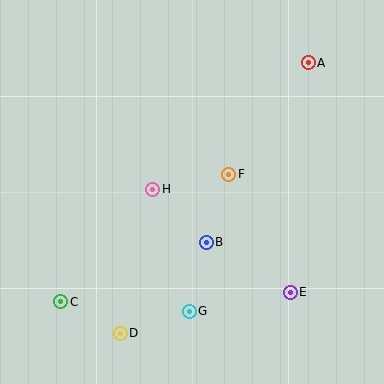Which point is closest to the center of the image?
Point H at (153, 189) is closest to the center.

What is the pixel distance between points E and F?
The distance between E and F is 133 pixels.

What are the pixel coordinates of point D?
Point D is at (120, 333).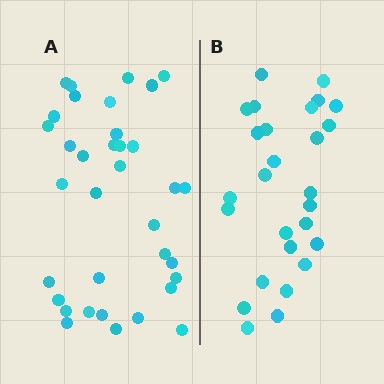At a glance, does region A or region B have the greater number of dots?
Region A (the left region) has more dots.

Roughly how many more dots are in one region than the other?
Region A has roughly 8 or so more dots than region B.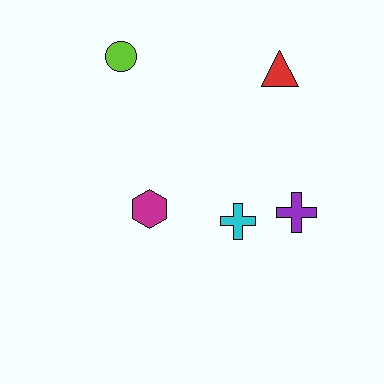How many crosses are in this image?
There are 2 crosses.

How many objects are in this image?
There are 5 objects.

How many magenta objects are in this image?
There is 1 magenta object.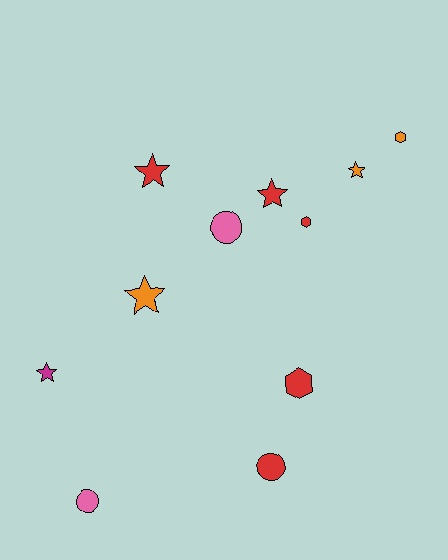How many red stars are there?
There are 2 red stars.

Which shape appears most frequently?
Star, with 5 objects.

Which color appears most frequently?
Red, with 5 objects.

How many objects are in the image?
There are 11 objects.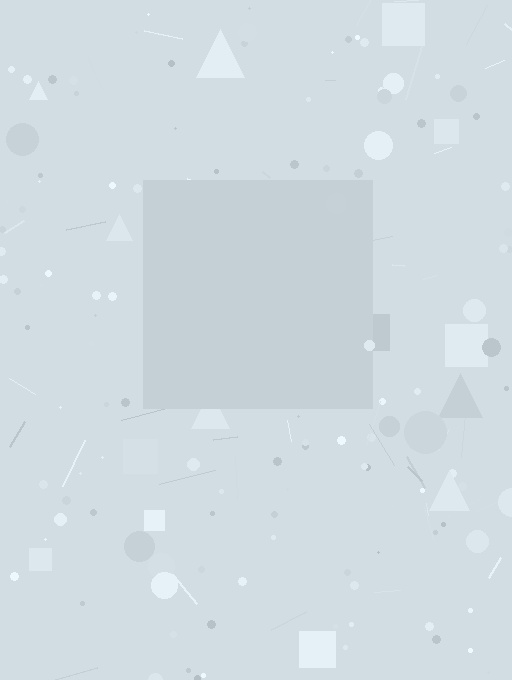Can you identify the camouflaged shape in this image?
The camouflaged shape is a square.